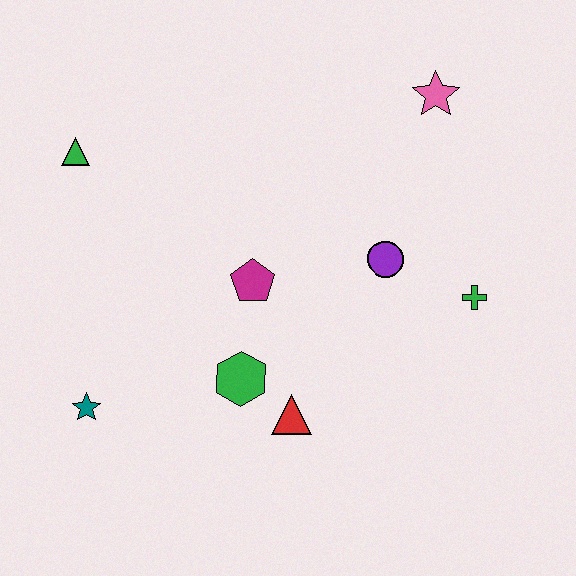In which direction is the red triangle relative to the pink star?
The red triangle is below the pink star.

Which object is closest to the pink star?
The purple circle is closest to the pink star.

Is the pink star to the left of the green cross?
Yes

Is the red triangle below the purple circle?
Yes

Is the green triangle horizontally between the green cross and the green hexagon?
No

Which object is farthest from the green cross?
The green triangle is farthest from the green cross.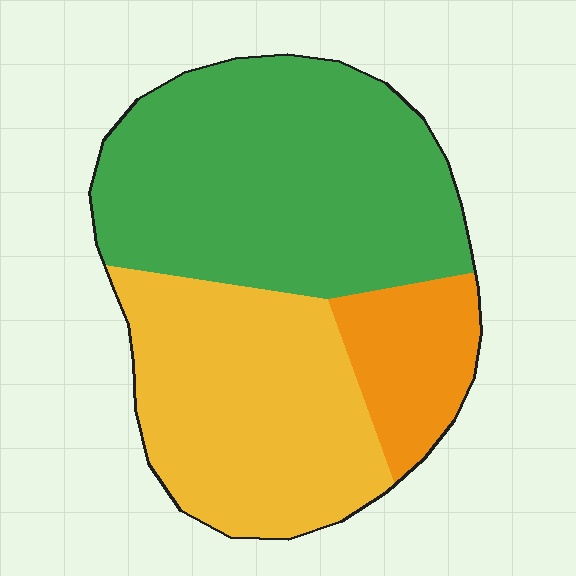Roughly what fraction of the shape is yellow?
Yellow covers 37% of the shape.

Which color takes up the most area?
Green, at roughly 50%.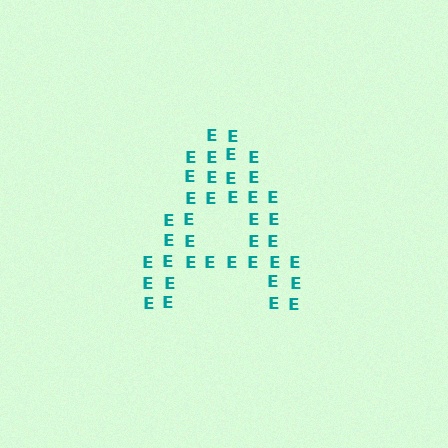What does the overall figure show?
The overall figure shows the letter A.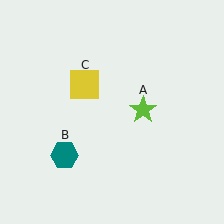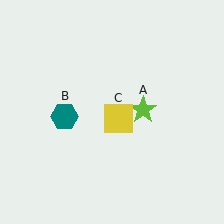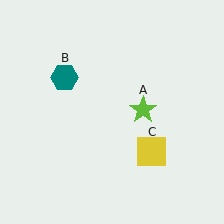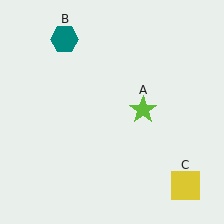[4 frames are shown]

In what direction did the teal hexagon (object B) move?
The teal hexagon (object B) moved up.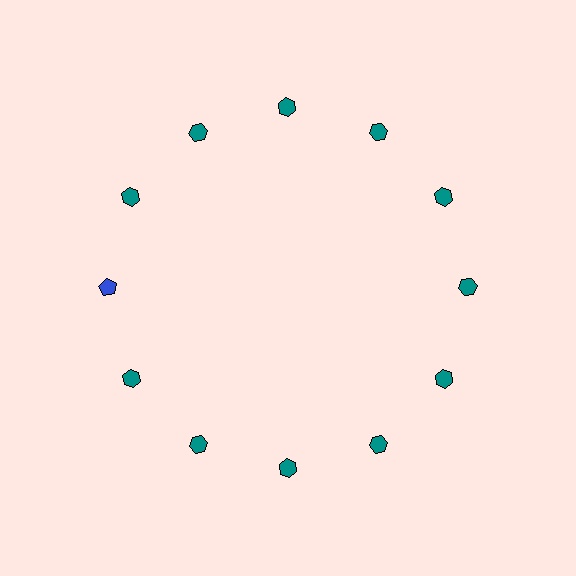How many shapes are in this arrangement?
There are 12 shapes arranged in a ring pattern.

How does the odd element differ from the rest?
It differs in both color (blue instead of teal) and shape (pentagon instead of hexagon).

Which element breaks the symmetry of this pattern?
The blue pentagon at roughly the 9 o'clock position breaks the symmetry. All other shapes are teal hexagons.